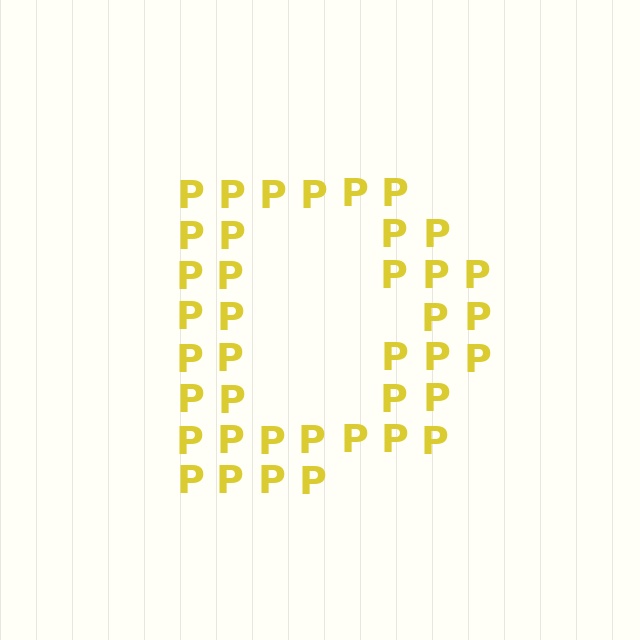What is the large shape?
The large shape is the letter D.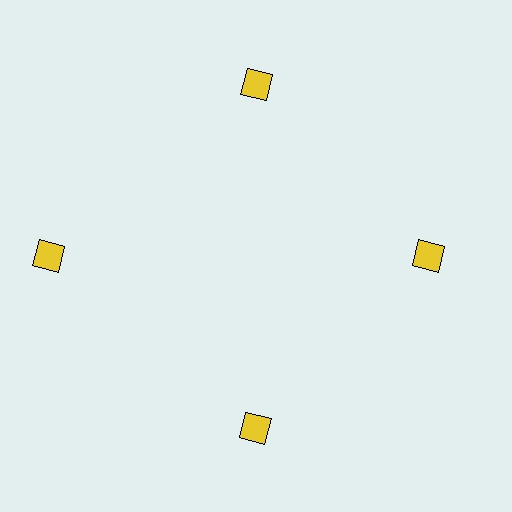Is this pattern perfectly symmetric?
No. The 4 yellow diamonds are arranged in a ring, but one element near the 9 o'clock position is pushed outward from the center, breaking the 4-fold rotational symmetry.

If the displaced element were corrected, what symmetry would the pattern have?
It would have 4-fold rotational symmetry — the pattern would map onto itself every 90 degrees.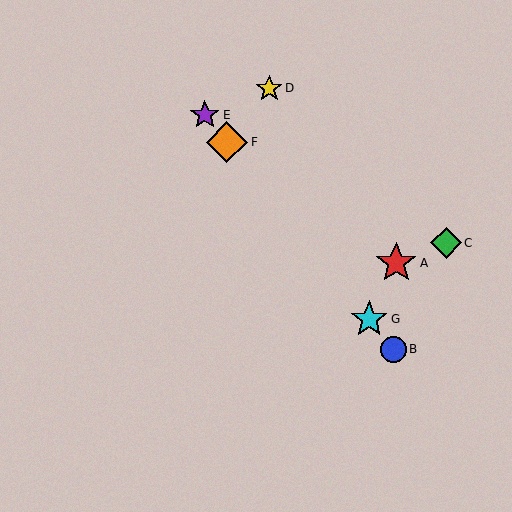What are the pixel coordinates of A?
Object A is at (396, 263).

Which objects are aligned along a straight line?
Objects B, E, F, G are aligned along a straight line.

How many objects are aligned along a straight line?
4 objects (B, E, F, G) are aligned along a straight line.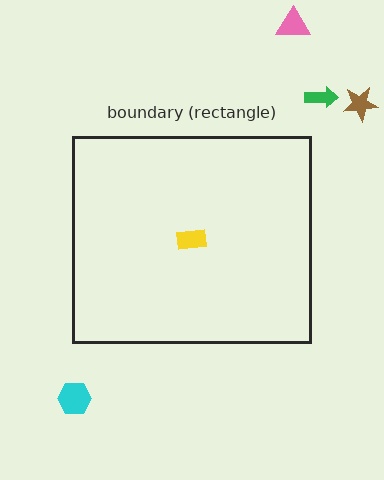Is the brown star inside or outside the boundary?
Outside.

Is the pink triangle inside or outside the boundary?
Outside.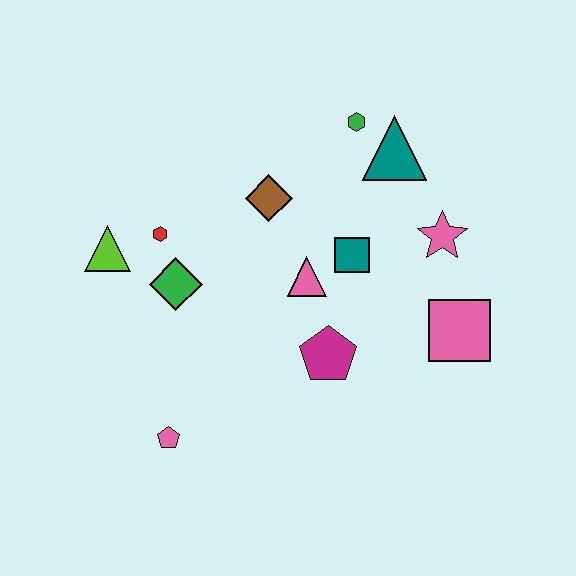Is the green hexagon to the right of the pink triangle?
Yes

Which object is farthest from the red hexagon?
The pink square is farthest from the red hexagon.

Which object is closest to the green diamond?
The red hexagon is closest to the green diamond.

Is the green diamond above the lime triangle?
No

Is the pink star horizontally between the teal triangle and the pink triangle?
No